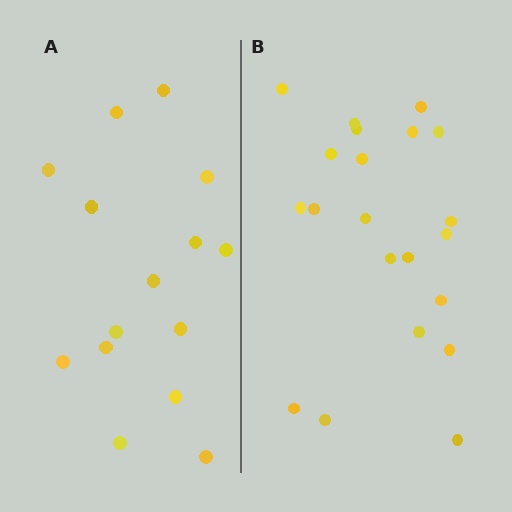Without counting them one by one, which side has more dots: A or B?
Region B (the right region) has more dots.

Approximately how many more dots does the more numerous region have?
Region B has about 6 more dots than region A.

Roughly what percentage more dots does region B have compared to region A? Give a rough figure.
About 40% more.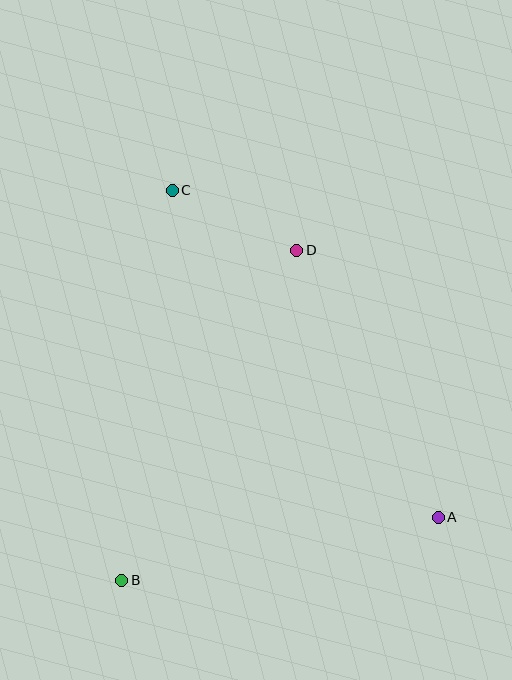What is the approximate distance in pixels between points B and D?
The distance between B and D is approximately 374 pixels.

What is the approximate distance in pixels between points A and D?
The distance between A and D is approximately 302 pixels.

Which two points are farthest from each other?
Points A and C are farthest from each other.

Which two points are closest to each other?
Points C and D are closest to each other.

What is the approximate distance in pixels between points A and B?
The distance between A and B is approximately 323 pixels.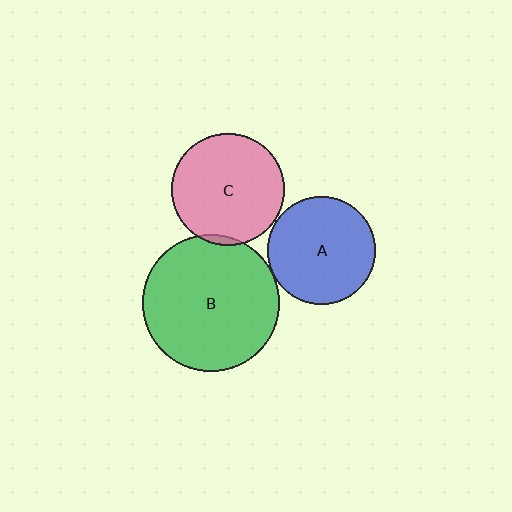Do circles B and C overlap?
Yes.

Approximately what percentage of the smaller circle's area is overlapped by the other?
Approximately 5%.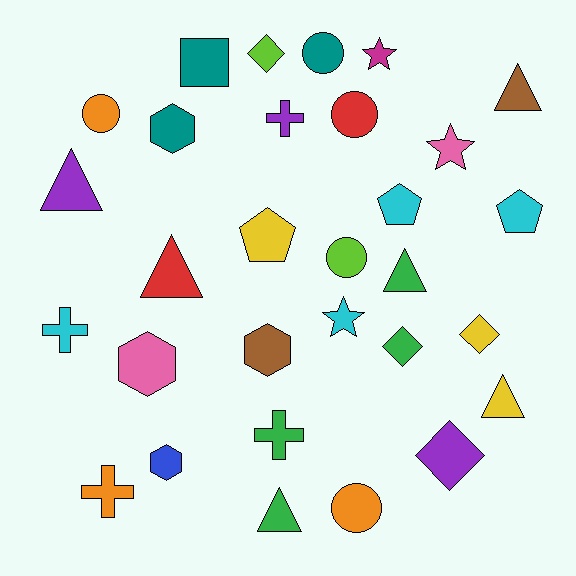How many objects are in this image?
There are 30 objects.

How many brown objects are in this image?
There are 2 brown objects.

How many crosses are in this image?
There are 4 crosses.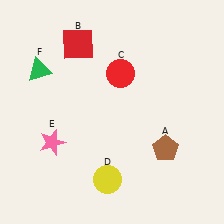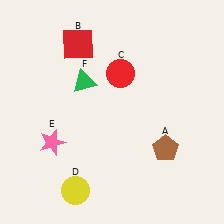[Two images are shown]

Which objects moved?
The objects that moved are: the yellow circle (D), the green triangle (F).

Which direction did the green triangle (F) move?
The green triangle (F) moved right.